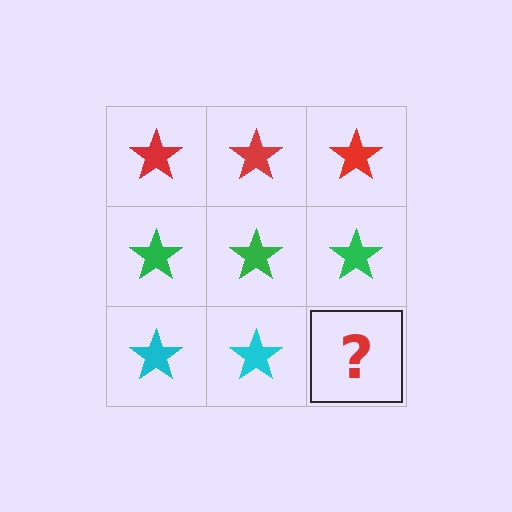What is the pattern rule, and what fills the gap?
The rule is that each row has a consistent color. The gap should be filled with a cyan star.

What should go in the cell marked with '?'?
The missing cell should contain a cyan star.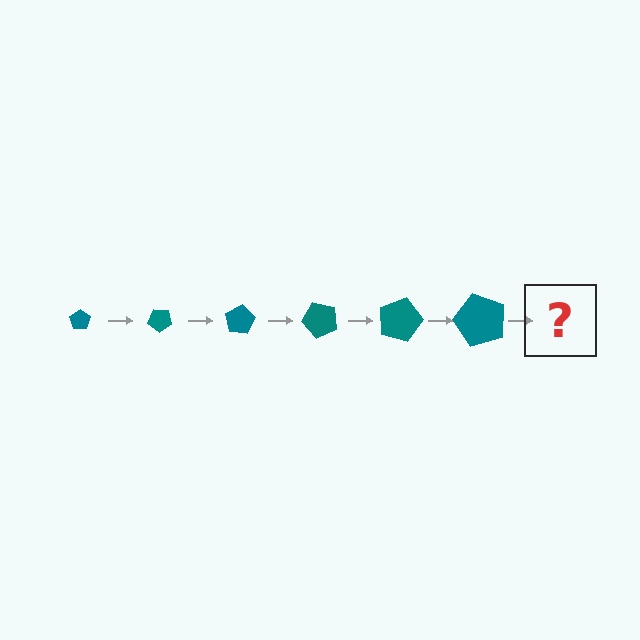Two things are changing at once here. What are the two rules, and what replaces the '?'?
The two rules are that the pentagon grows larger each step and it rotates 40 degrees each step. The '?' should be a pentagon, larger than the previous one and rotated 240 degrees from the start.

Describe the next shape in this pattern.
It should be a pentagon, larger than the previous one and rotated 240 degrees from the start.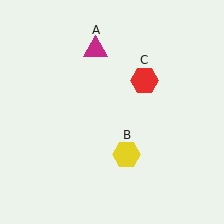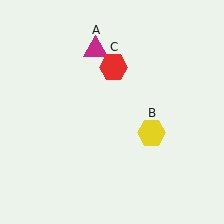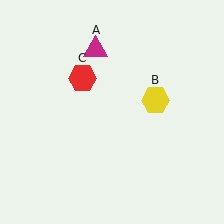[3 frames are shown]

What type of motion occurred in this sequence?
The yellow hexagon (object B), red hexagon (object C) rotated counterclockwise around the center of the scene.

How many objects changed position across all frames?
2 objects changed position: yellow hexagon (object B), red hexagon (object C).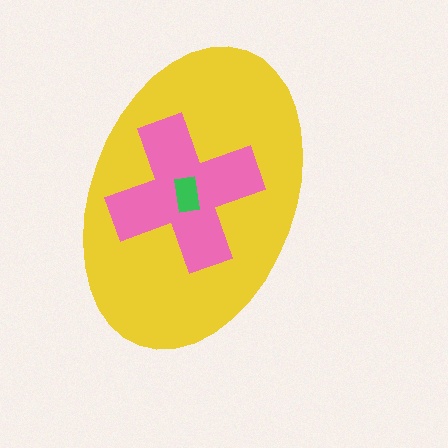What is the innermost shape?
The green rectangle.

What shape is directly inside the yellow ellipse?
The pink cross.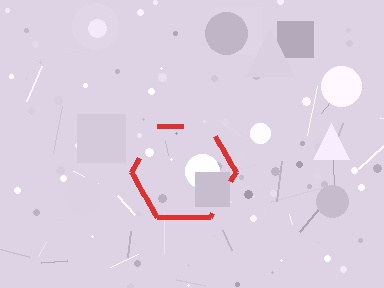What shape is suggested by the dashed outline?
The dashed outline suggests a hexagon.